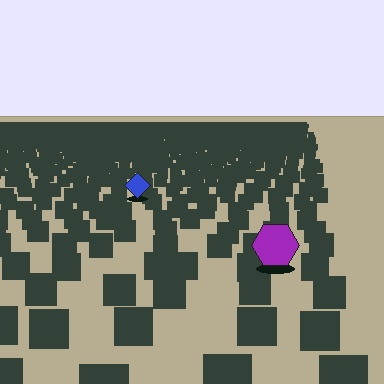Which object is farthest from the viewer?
The blue diamond is farthest from the viewer. It appears smaller and the ground texture around it is denser.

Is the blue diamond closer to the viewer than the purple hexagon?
No. The purple hexagon is closer — you can tell from the texture gradient: the ground texture is coarser near it.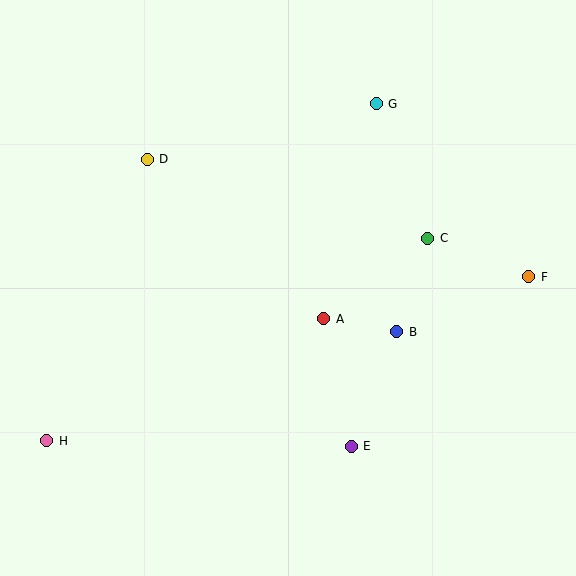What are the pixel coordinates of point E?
Point E is at (351, 446).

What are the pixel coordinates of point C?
Point C is at (428, 238).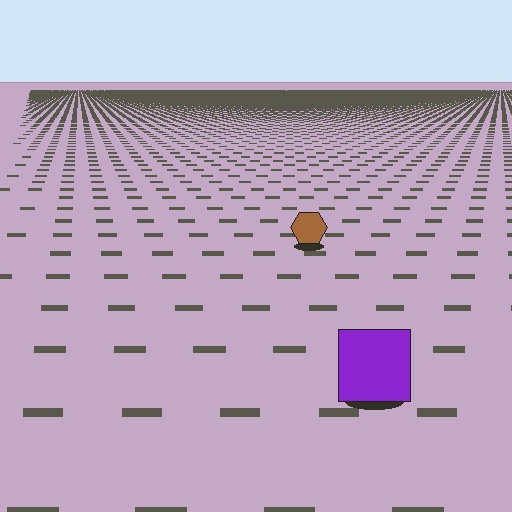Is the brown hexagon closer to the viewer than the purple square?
No. The purple square is closer — you can tell from the texture gradient: the ground texture is coarser near it.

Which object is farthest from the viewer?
The brown hexagon is farthest from the viewer. It appears smaller and the ground texture around it is denser.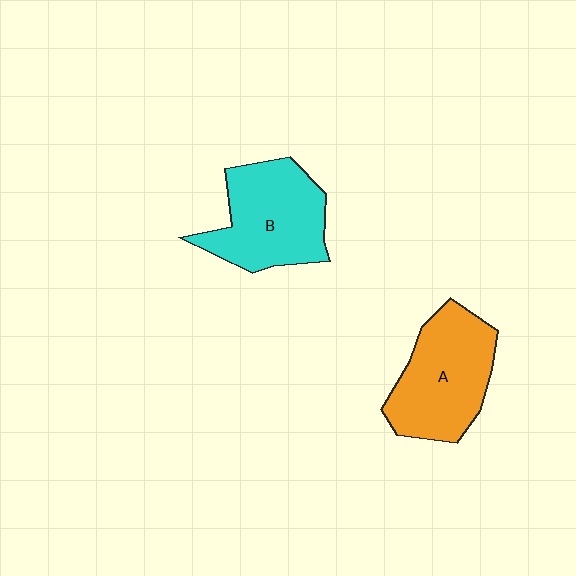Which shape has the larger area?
Shape A (orange).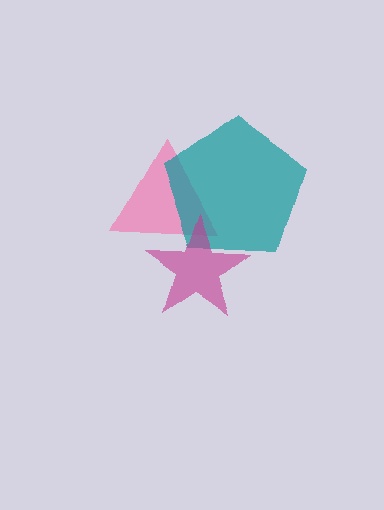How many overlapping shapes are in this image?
There are 3 overlapping shapes in the image.